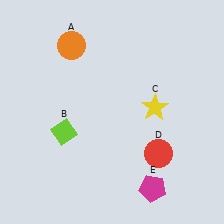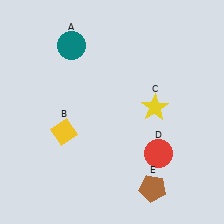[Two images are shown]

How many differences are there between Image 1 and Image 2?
There are 3 differences between the two images.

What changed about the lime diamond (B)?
In Image 1, B is lime. In Image 2, it changed to yellow.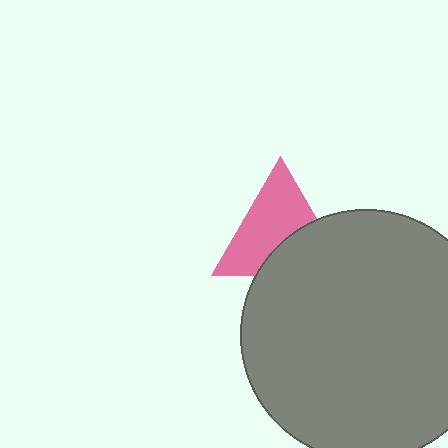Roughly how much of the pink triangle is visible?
About half of it is visible (roughly 63%).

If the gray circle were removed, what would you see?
You would see the complete pink triangle.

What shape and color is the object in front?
The object in front is a gray circle.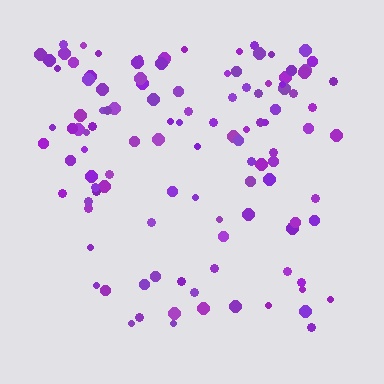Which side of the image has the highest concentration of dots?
The top.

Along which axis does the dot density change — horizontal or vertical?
Vertical.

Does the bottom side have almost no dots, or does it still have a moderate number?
Still a moderate number, just noticeably fewer than the top.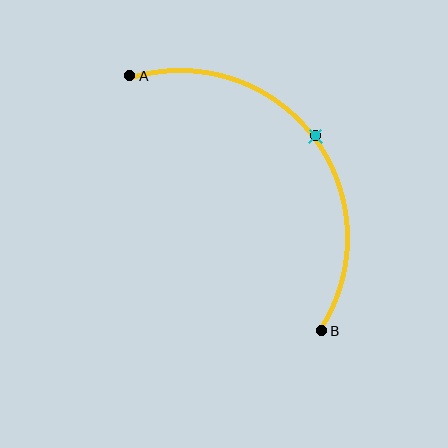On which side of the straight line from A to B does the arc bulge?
The arc bulges above and to the right of the straight line connecting A and B.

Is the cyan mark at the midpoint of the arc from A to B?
Yes. The cyan mark lies on the arc at equal arc-length from both A and B — it is the arc midpoint.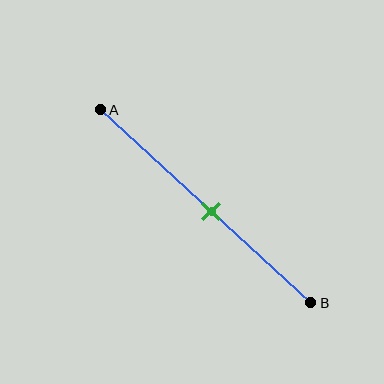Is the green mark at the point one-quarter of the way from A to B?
No, the mark is at about 55% from A, not at the 25% one-quarter point.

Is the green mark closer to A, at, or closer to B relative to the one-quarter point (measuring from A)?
The green mark is closer to point B than the one-quarter point of segment AB.